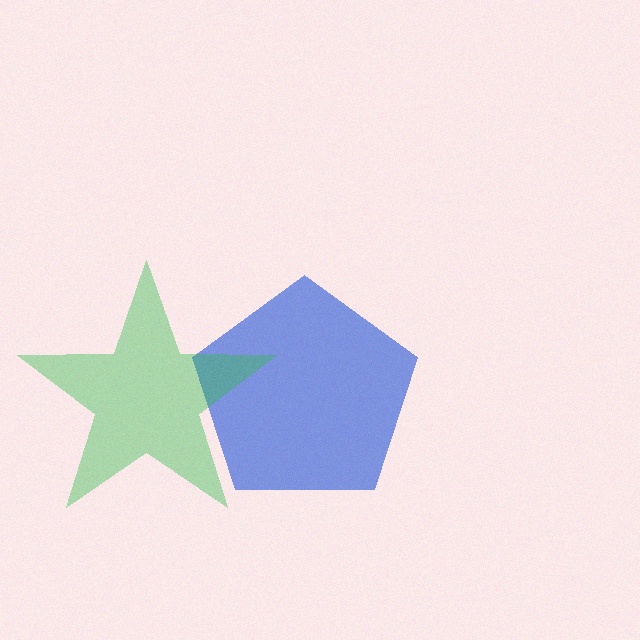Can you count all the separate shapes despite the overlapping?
Yes, there are 2 separate shapes.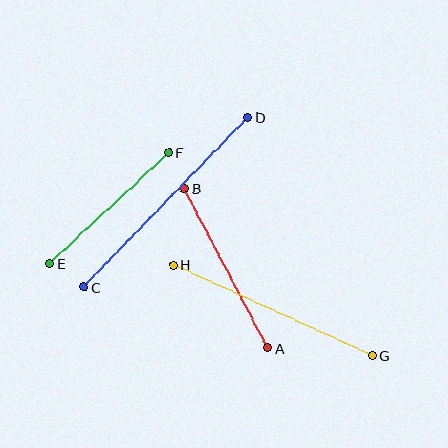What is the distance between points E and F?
The distance is approximately 163 pixels.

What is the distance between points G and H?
The distance is approximately 219 pixels.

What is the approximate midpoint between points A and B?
The midpoint is at approximately (226, 268) pixels.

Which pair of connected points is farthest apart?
Points C and D are farthest apart.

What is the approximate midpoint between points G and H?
The midpoint is at approximately (273, 310) pixels.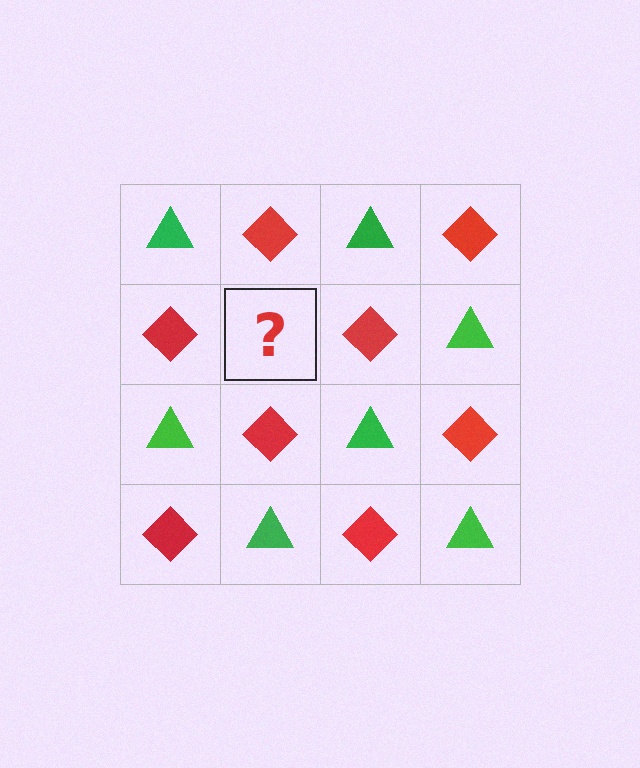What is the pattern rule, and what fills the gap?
The rule is that it alternates green triangle and red diamond in a checkerboard pattern. The gap should be filled with a green triangle.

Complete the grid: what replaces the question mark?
The question mark should be replaced with a green triangle.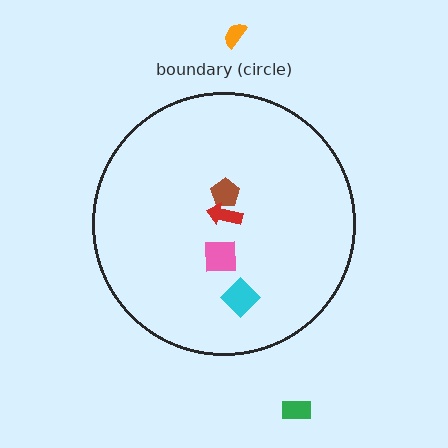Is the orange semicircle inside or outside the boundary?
Outside.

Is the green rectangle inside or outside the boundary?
Outside.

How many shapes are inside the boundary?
4 inside, 2 outside.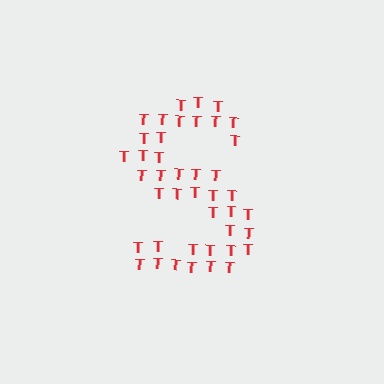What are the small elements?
The small elements are letter T's.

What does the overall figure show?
The overall figure shows the letter S.